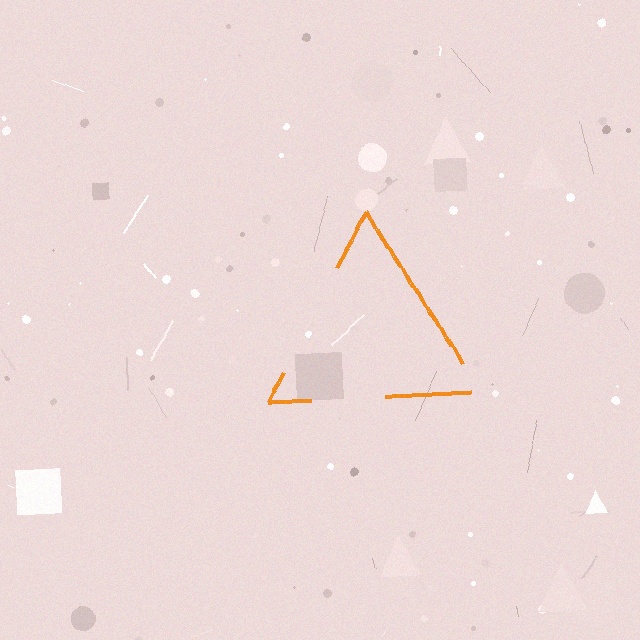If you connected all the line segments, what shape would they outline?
They would outline a triangle.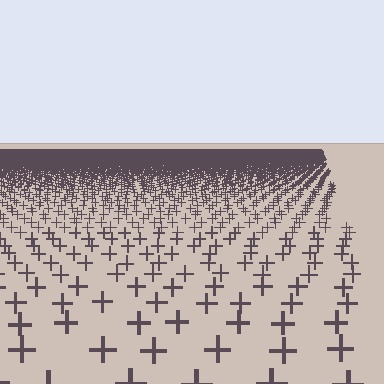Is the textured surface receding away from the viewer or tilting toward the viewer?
The surface is receding away from the viewer. Texture elements get smaller and denser toward the top.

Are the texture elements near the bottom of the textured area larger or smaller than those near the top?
Larger. Near the bottom, elements are closer to the viewer and appear at a bigger on-screen size.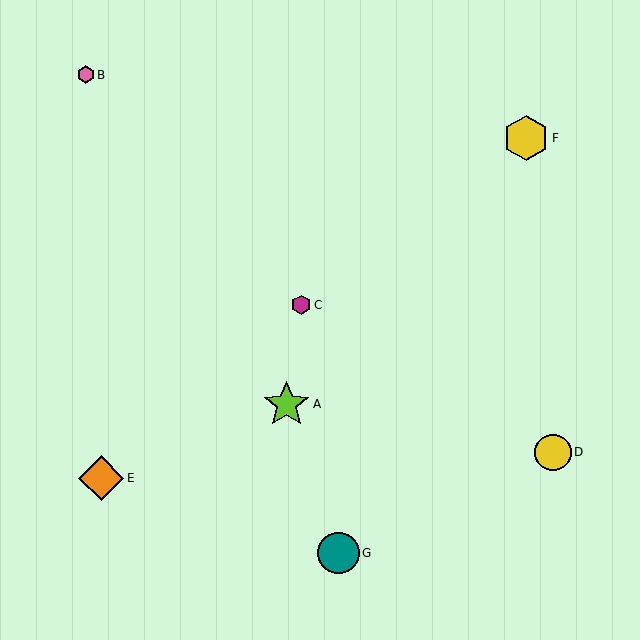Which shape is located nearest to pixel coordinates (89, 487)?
The orange diamond (labeled E) at (101, 478) is nearest to that location.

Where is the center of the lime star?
The center of the lime star is at (286, 404).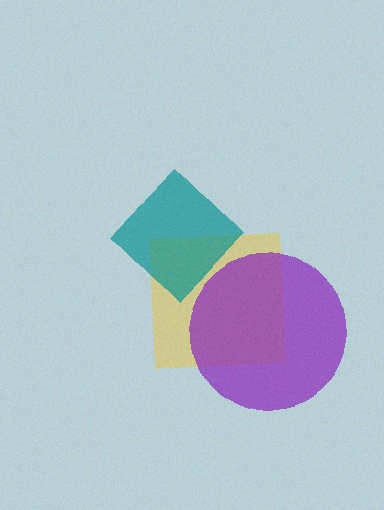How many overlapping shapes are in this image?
There are 3 overlapping shapes in the image.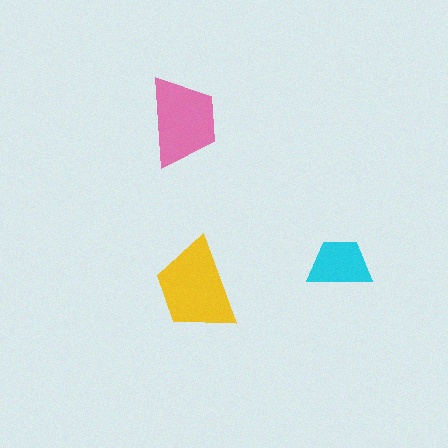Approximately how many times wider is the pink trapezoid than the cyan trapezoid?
About 1.5 times wider.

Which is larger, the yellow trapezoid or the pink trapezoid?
The yellow one.